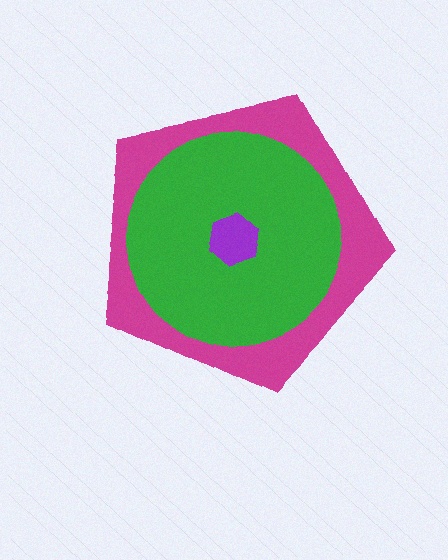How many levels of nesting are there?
3.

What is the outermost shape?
The magenta pentagon.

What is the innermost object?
The purple hexagon.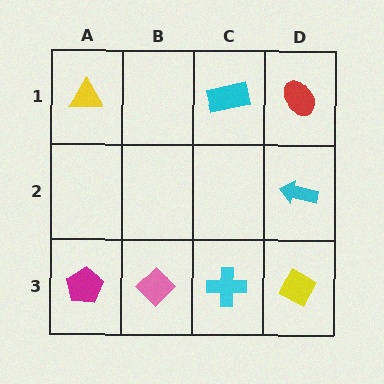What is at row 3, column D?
A yellow diamond.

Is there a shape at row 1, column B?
No, that cell is empty.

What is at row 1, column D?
A red ellipse.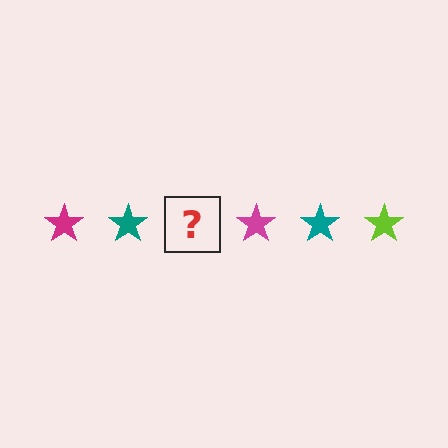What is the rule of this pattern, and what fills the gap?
The rule is that the pattern cycles through magenta, teal, lime stars. The gap should be filled with a lime star.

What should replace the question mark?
The question mark should be replaced with a lime star.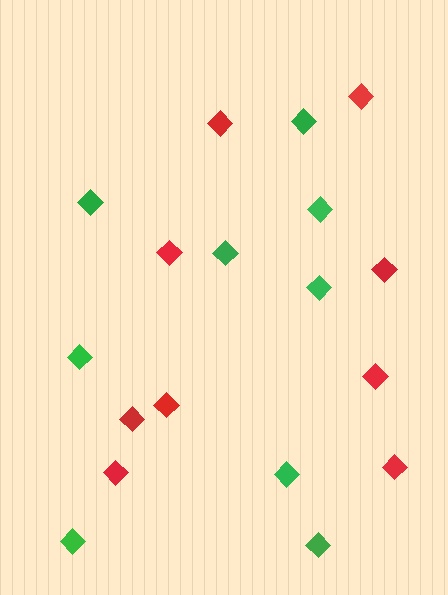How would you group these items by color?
There are 2 groups: one group of red diamonds (9) and one group of green diamonds (9).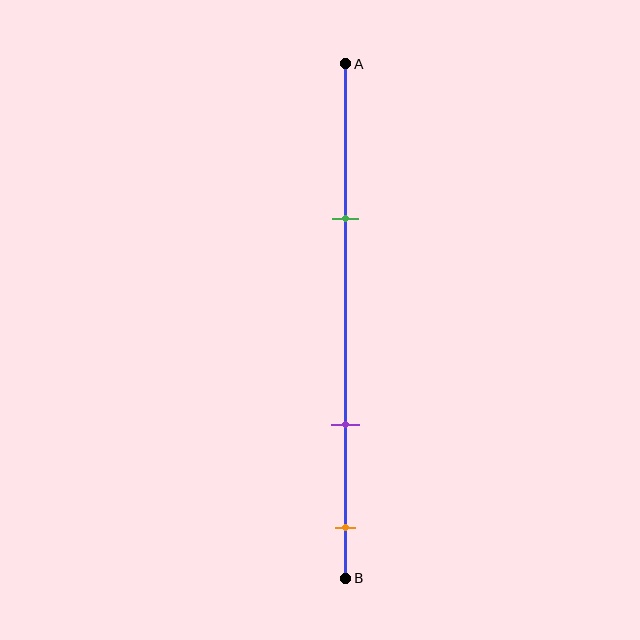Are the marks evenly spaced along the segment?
No, the marks are not evenly spaced.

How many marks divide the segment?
There are 3 marks dividing the segment.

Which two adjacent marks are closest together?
The purple and orange marks are the closest adjacent pair.